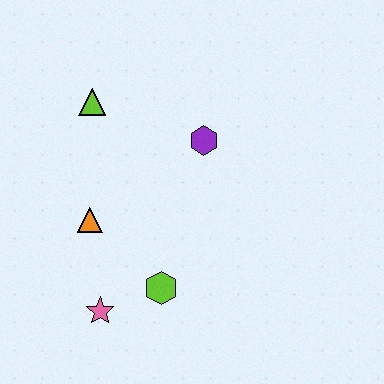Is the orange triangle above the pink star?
Yes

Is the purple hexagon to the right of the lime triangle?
Yes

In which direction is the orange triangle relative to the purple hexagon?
The orange triangle is to the left of the purple hexagon.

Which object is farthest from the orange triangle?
The purple hexagon is farthest from the orange triangle.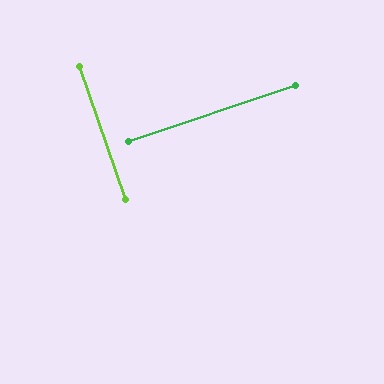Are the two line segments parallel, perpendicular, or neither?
Perpendicular — they meet at approximately 89°.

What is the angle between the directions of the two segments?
Approximately 89 degrees.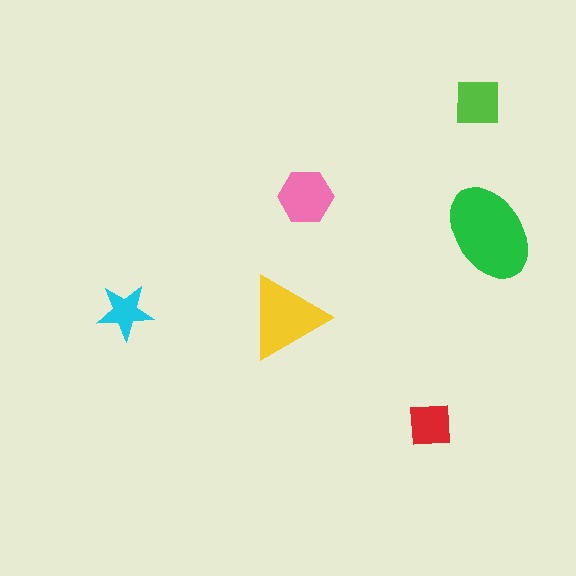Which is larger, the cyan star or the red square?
The red square.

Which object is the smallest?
The cyan star.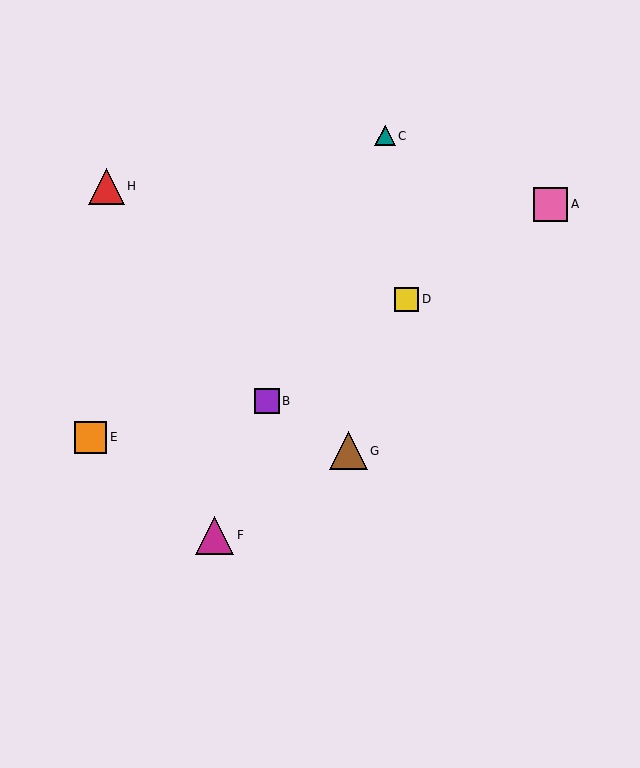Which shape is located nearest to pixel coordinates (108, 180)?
The red triangle (labeled H) at (106, 186) is nearest to that location.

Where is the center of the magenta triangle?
The center of the magenta triangle is at (215, 535).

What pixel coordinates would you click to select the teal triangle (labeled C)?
Click at (385, 136) to select the teal triangle C.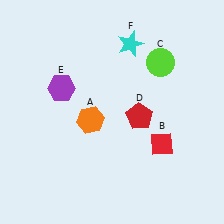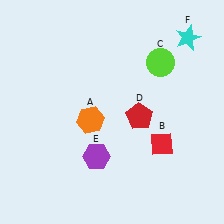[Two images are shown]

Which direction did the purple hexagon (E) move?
The purple hexagon (E) moved down.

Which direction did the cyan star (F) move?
The cyan star (F) moved right.